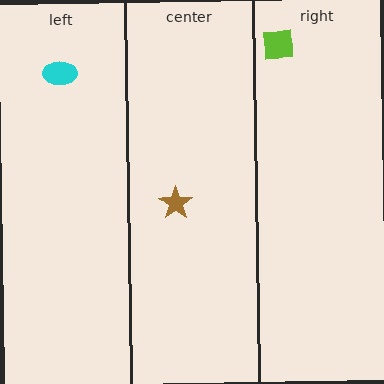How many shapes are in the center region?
1.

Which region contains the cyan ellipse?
The left region.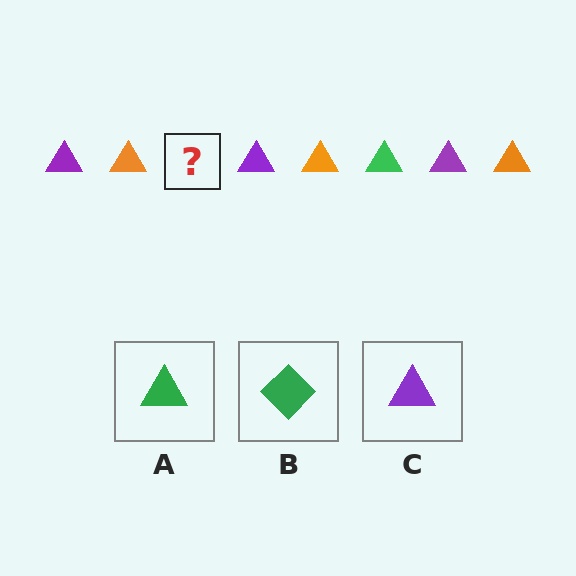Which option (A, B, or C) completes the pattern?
A.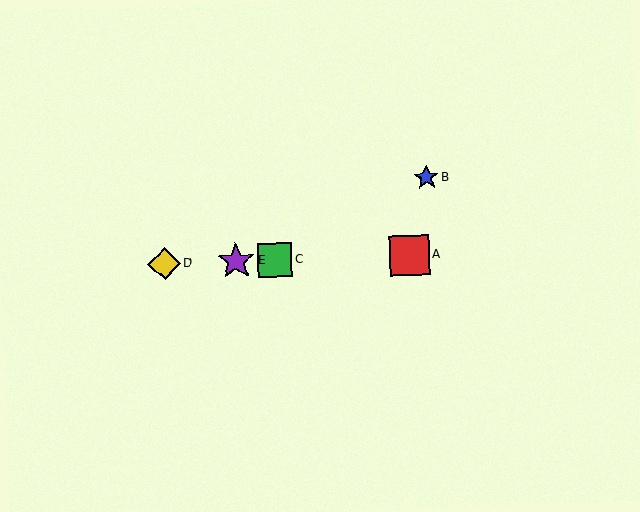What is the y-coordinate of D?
Object D is at y≈264.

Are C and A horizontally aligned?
Yes, both are at y≈260.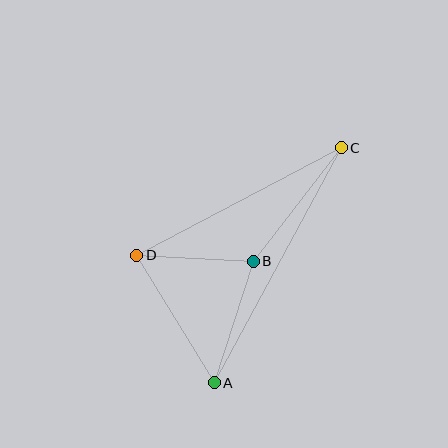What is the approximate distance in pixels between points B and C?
The distance between B and C is approximately 144 pixels.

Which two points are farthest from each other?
Points A and C are farthest from each other.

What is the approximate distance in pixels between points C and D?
The distance between C and D is approximately 231 pixels.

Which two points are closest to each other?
Points B and D are closest to each other.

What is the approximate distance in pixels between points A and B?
The distance between A and B is approximately 128 pixels.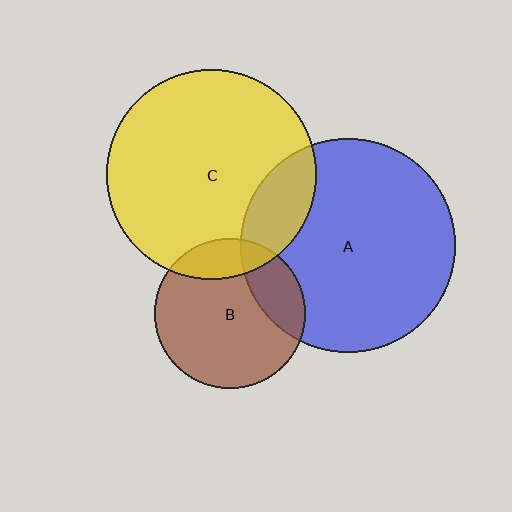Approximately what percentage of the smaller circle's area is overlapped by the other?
Approximately 15%.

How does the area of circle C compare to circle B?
Approximately 1.9 times.